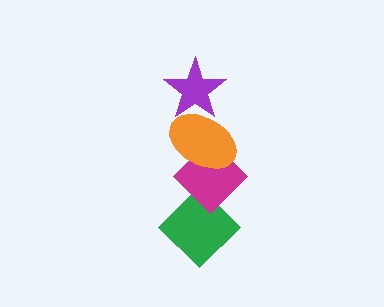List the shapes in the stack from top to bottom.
From top to bottom: the purple star, the orange ellipse, the magenta diamond, the green diamond.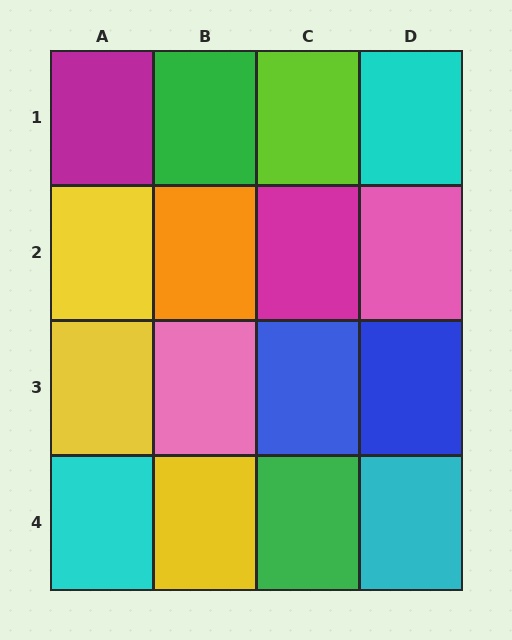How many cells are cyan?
3 cells are cyan.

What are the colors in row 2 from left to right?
Yellow, orange, magenta, pink.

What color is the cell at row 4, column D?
Cyan.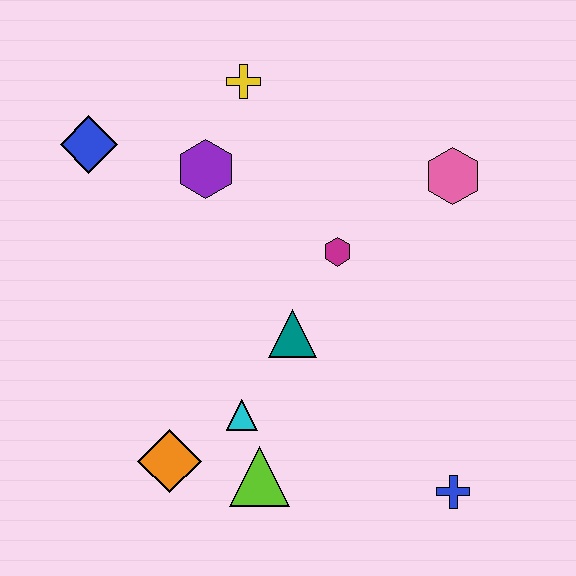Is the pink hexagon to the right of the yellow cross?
Yes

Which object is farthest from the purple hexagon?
The blue cross is farthest from the purple hexagon.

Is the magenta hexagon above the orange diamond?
Yes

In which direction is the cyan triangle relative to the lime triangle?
The cyan triangle is above the lime triangle.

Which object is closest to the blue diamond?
The purple hexagon is closest to the blue diamond.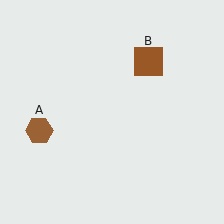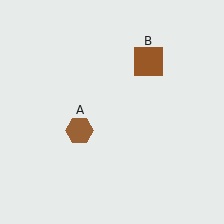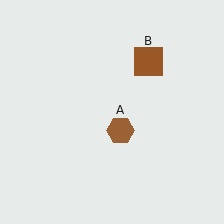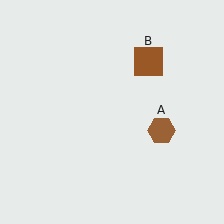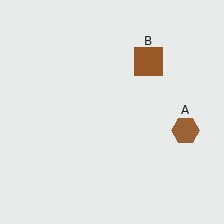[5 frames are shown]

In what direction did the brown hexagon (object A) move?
The brown hexagon (object A) moved right.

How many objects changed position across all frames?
1 object changed position: brown hexagon (object A).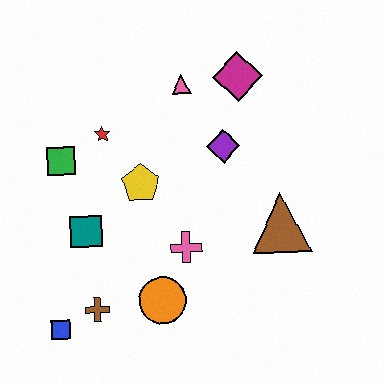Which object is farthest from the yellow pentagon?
The blue square is farthest from the yellow pentagon.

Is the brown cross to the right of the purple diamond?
No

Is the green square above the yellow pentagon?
Yes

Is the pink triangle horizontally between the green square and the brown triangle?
Yes